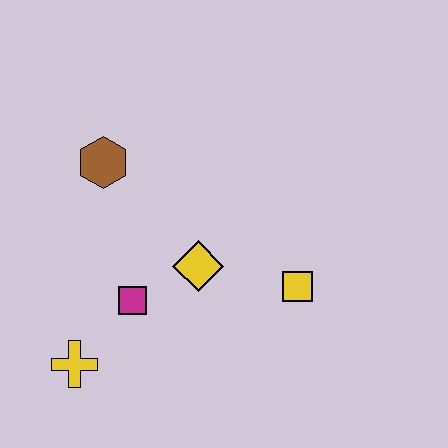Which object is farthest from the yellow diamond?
The yellow cross is farthest from the yellow diamond.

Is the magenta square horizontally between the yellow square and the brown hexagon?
Yes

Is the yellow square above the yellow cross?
Yes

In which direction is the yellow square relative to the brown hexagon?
The yellow square is to the right of the brown hexagon.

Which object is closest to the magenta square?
The yellow diamond is closest to the magenta square.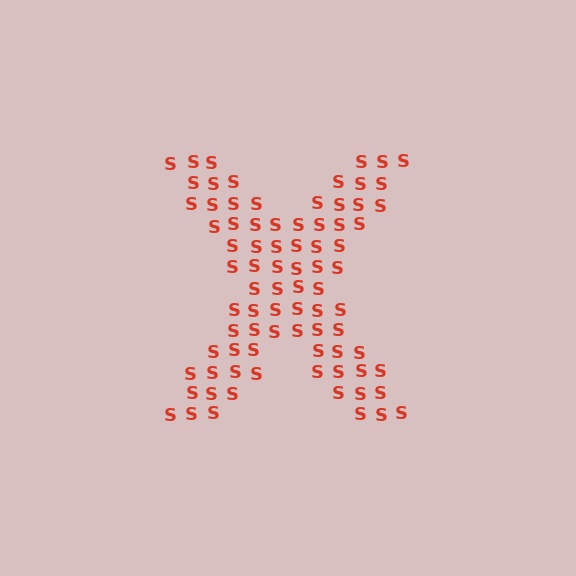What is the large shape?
The large shape is the letter X.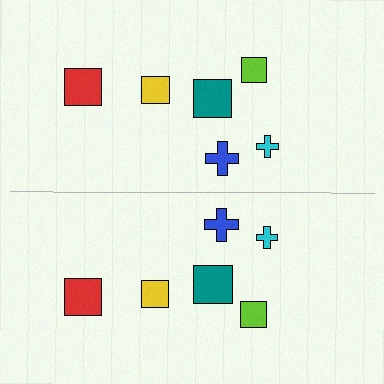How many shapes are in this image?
There are 12 shapes in this image.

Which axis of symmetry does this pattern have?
The pattern has a horizontal axis of symmetry running through the center of the image.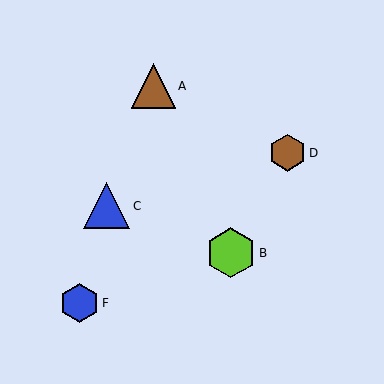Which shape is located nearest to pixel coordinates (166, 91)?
The brown triangle (labeled A) at (153, 86) is nearest to that location.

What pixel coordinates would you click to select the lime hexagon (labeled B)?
Click at (231, 253) to select the lime hexagon B.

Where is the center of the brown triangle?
The center of the brown triangle is at (153, 86).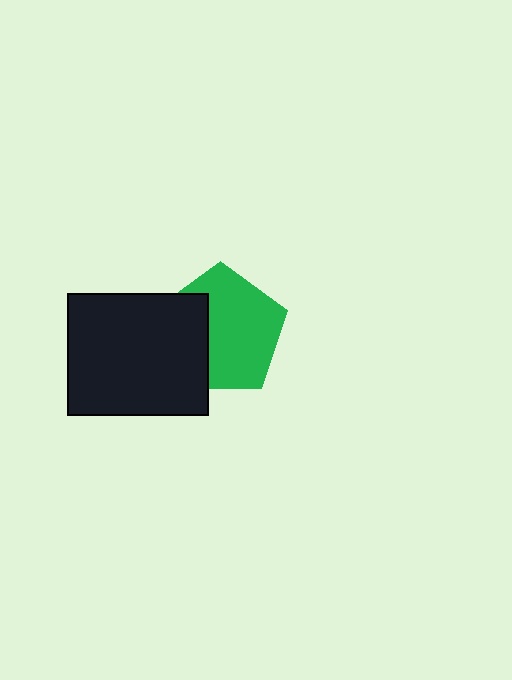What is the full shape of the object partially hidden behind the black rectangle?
The partially hidden object is a green pentagon.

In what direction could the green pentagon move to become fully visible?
The green pentagon could move right. That would shift it out from behind the black rectangle entirely.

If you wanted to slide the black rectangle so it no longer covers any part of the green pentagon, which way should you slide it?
Slide it left — that is the most direct way to separate the two shapes.